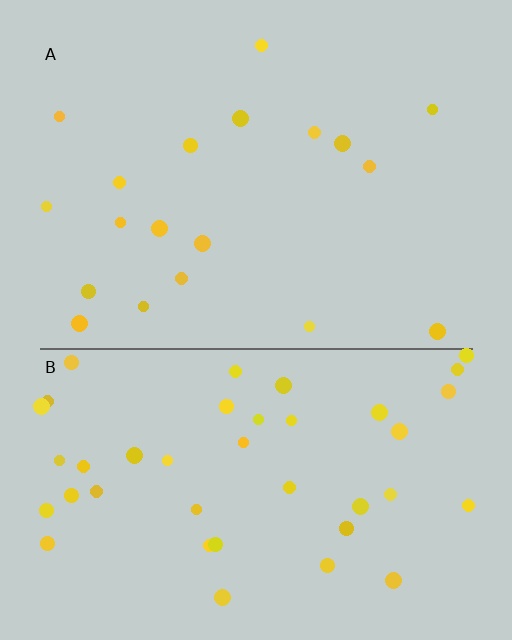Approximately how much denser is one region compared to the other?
Approximately 2.1× — region B over region A.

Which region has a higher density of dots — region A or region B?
B (the bottom).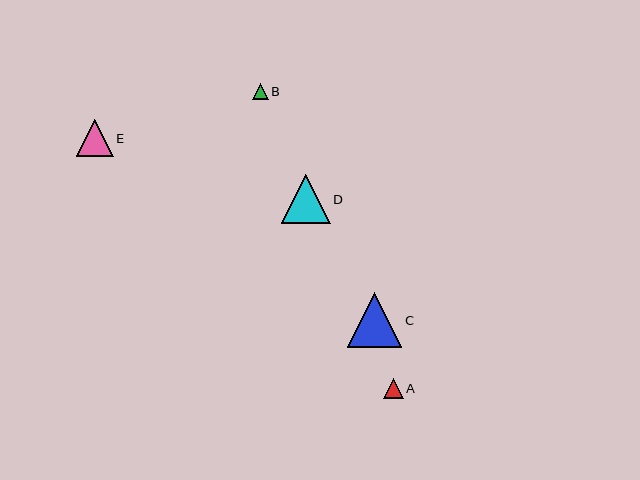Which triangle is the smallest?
Triangle B is the smallest with a size of approximately 16 pixels.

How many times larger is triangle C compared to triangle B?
Triangle C is approximately 3.4 times the size of triangle B.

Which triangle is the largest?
Triangle C is the largest with a size of approximately 55 pixels.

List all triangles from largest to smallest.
From largest to smallest: C, D, E, A, B.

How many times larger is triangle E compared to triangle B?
Triangle E is approximately 2.3 times the size of triangle B.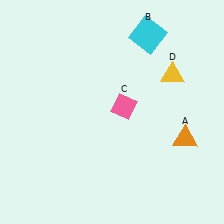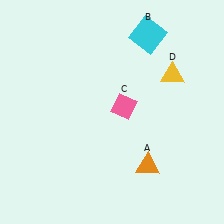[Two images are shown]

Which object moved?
The orange triangle (A) moved left.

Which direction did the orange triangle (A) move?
The orange triangle (A) moved left.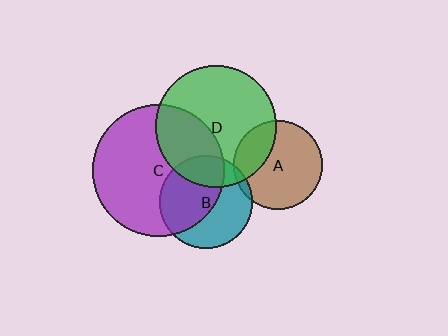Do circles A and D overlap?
Yes.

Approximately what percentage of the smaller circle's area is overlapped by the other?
Approximately 25%.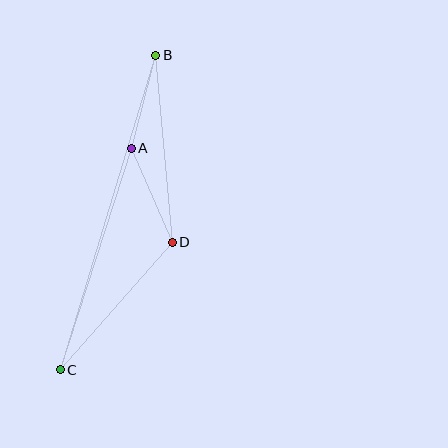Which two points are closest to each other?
Points A and B are closest to each other.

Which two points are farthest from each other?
Points B and C are farthest from each other.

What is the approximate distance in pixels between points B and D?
The distance between B and D is approximately 188 pixels.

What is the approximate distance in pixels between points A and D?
The distance between A and D is approximately 103 pixels.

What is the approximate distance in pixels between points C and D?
The distance between C and D is approximately 170 pixels.